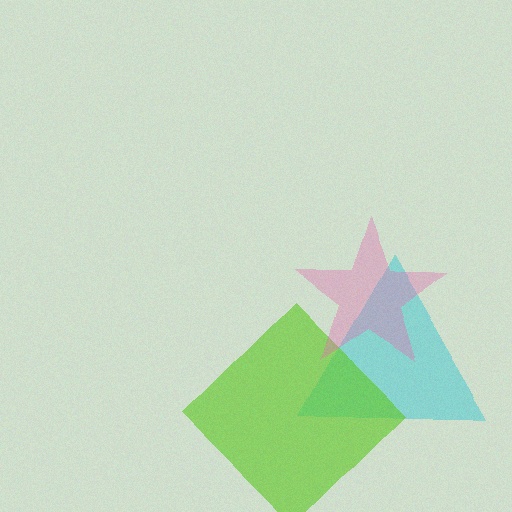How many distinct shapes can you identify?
There are 3 distinct shapes: a cyan triangle, a lime diamond, a pink star.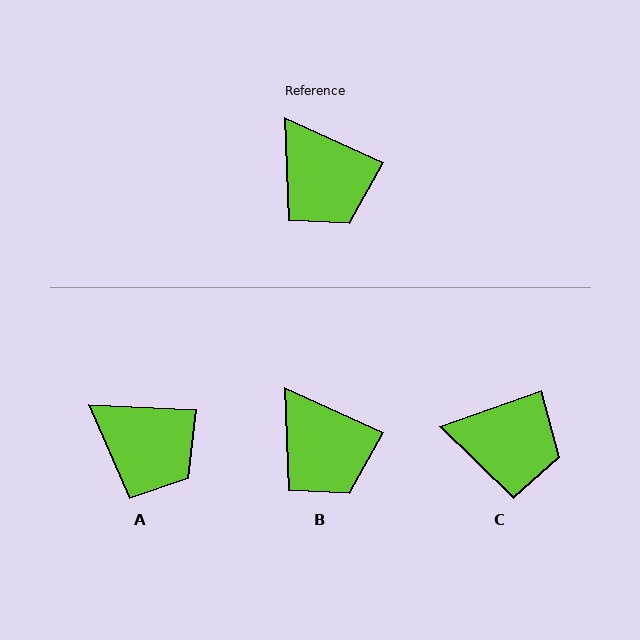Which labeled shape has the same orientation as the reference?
B.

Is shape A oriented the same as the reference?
No, it is off by about 22 degrees.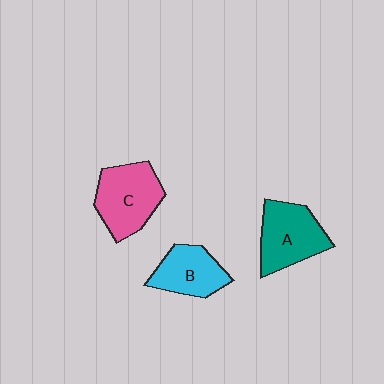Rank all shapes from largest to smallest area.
From largest to smallest: C (pink), A (teal), B (cyan).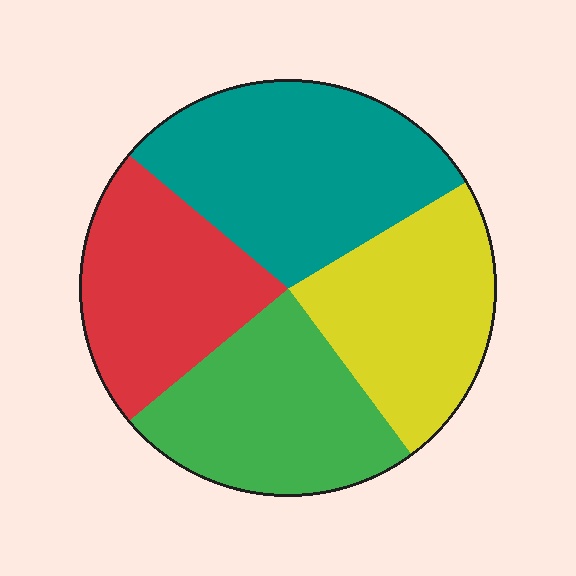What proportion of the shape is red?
Red takes up about one fifth (1/5) of the shape.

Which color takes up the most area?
Teal, at roughly 30%.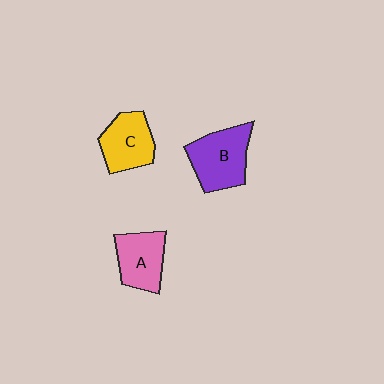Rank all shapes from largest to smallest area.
From largest to smallest: B (purple), C (yellow), A (pink).